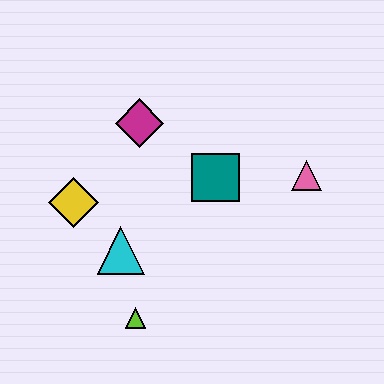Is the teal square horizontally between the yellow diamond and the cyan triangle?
No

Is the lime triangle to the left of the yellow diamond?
No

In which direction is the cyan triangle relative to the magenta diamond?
The cyan triangle is below the magenta diamond.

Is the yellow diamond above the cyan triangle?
Yes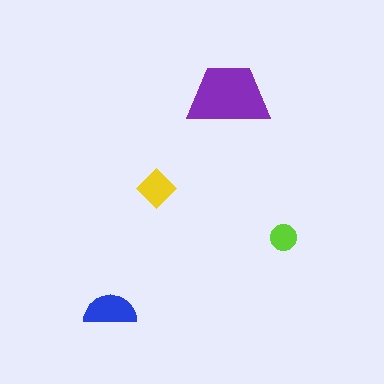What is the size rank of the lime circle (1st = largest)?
4th.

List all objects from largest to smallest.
The purple trapezoid, the blue semicircle, the yellow diamond, the lime circle.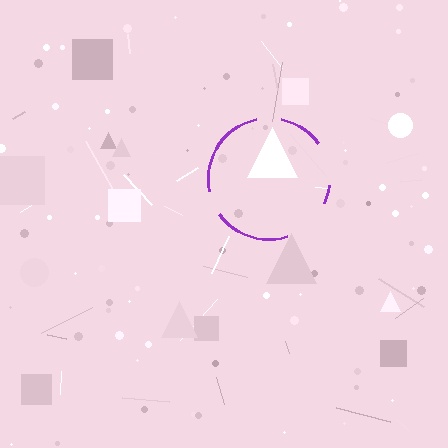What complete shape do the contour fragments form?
The contour fragments form a circle.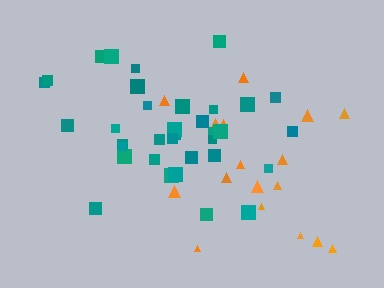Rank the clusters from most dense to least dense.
teal, orange.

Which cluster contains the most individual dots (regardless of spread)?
Teal (35).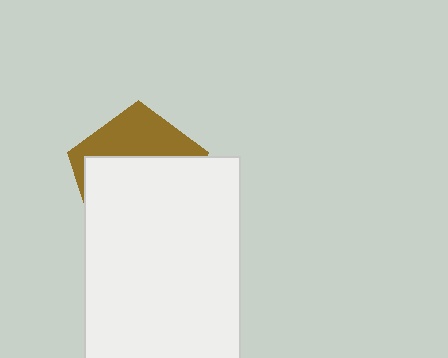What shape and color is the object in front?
The object in front is a white rectangle.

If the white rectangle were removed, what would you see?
You would see the complete brown pentagon.